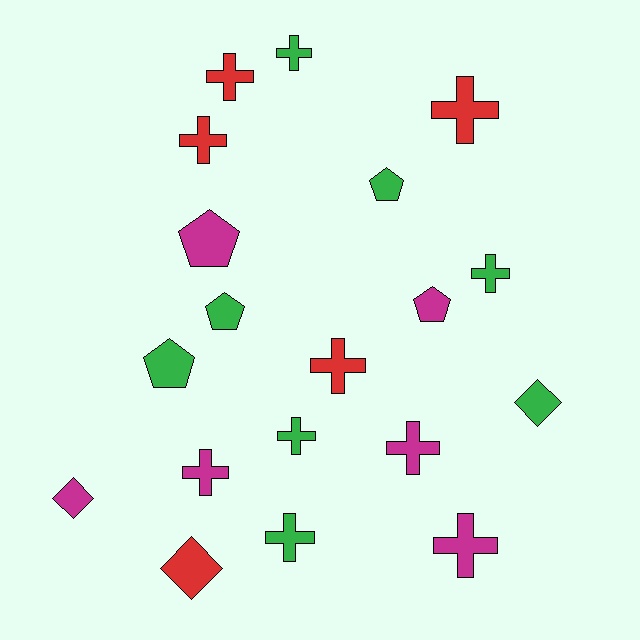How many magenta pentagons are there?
There are 2 magenta pentagons.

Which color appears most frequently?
Green, with 8 objects.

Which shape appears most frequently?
Cross, with 11 objects.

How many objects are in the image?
There are 19 objects.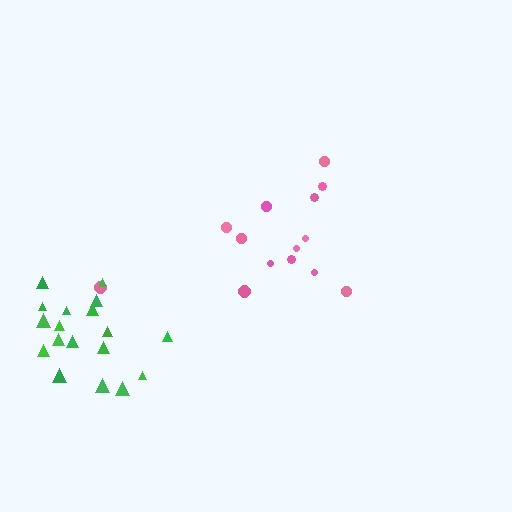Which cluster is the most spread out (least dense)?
Pink.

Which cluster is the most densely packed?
Green.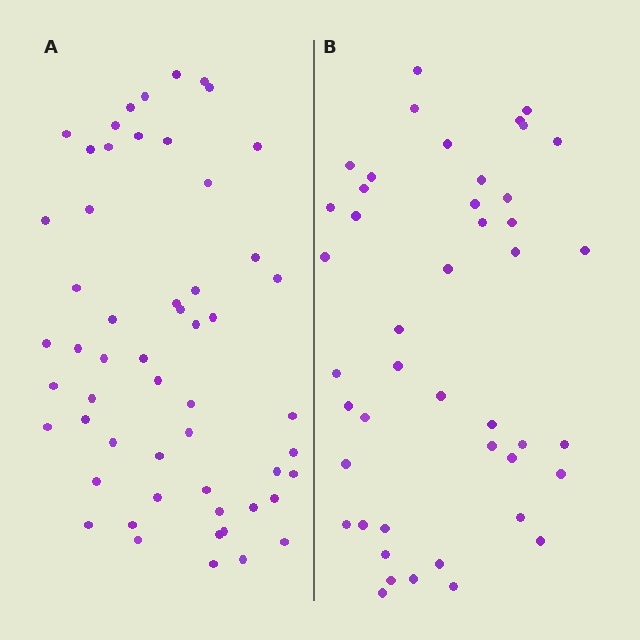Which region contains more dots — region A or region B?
Region A (the left region) has more dots.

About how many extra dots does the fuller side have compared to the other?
Region A has roughly 10 or so more dots than region B.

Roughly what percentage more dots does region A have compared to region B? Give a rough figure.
About 20% more.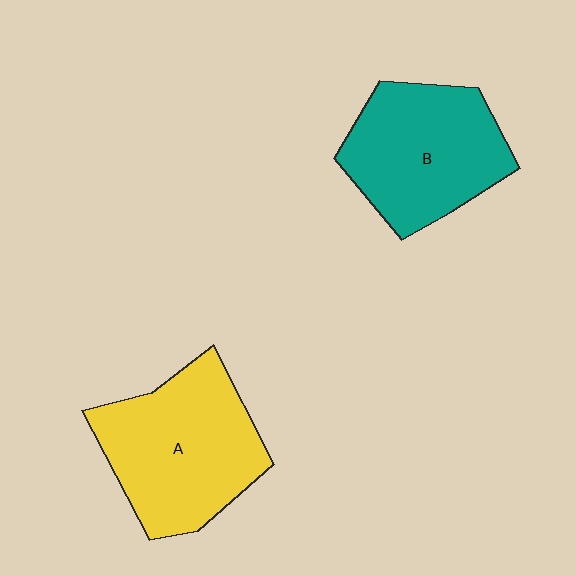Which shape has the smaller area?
Shape B (teal).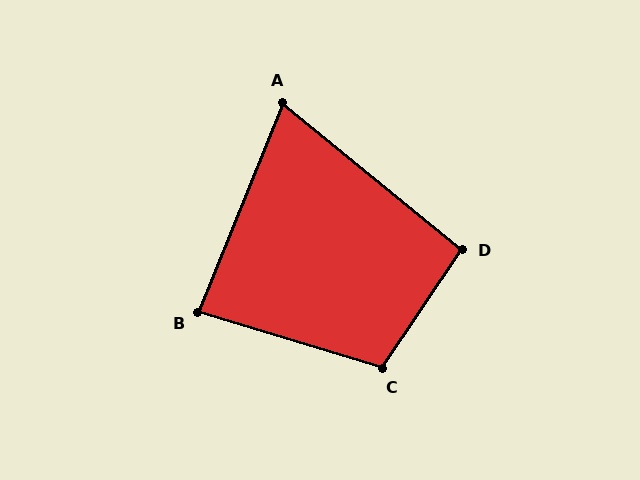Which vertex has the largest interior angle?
C, at approximately 107 degrees.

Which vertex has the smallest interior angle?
A, at approximately 73 degrees.